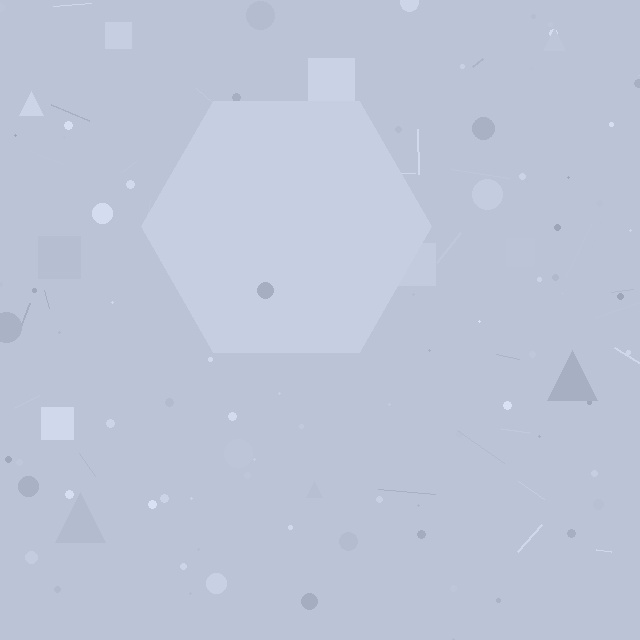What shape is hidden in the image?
A hexagon is hidden in the image.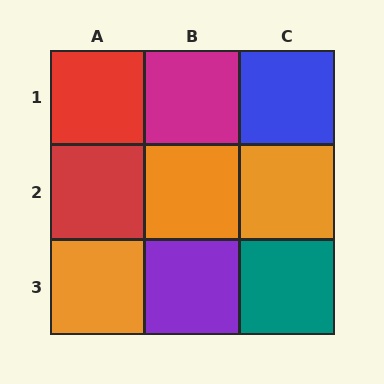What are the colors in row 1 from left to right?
Red, magenta, blue.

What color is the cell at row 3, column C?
Teal.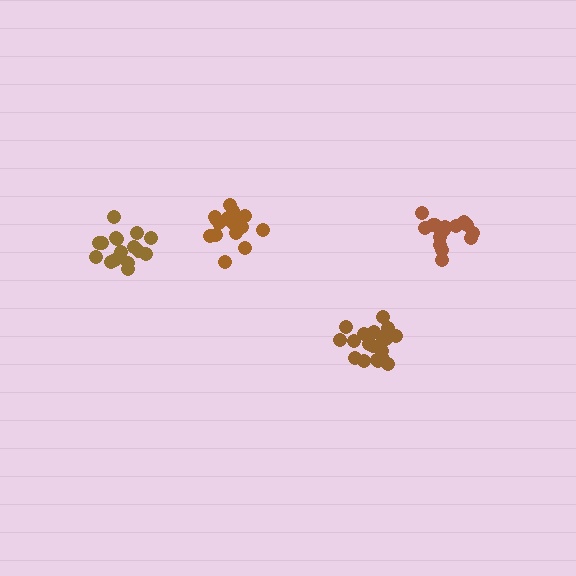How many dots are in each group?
Group 1: 20 dots, Group 2: 16 dots, Group 3: 16 dots, Group 4: 17 dots (69 total).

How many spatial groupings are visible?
There are 4 spatial groupings.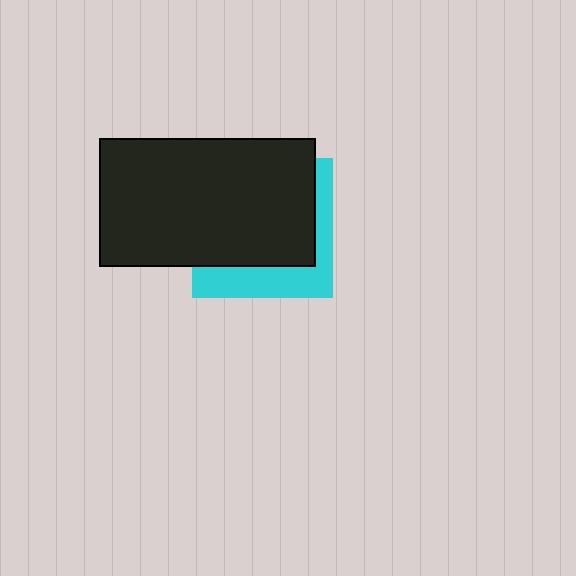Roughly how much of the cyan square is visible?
A small part of it is visible (roughly 31%).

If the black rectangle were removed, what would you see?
You would see the complete cyan square.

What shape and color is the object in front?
The object in front is a black rectangle.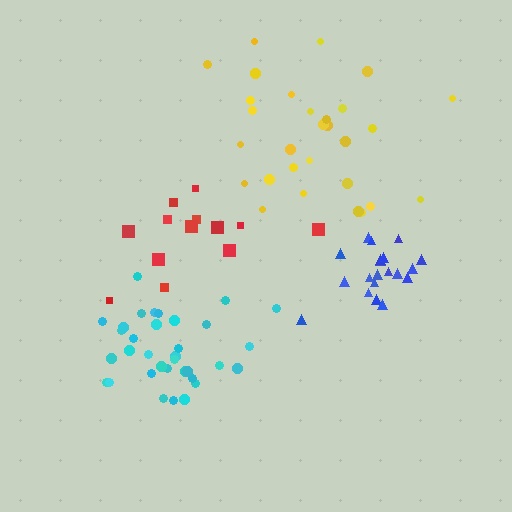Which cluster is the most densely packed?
Blue.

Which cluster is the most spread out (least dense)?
Red.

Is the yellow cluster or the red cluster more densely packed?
Yellow.